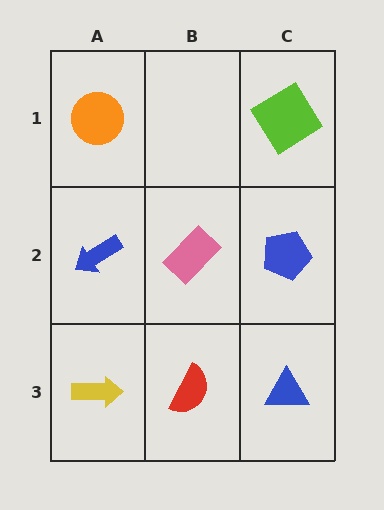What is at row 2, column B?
A pink rectangle.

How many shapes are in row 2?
3 shapes.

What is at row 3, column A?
A yellow arrow.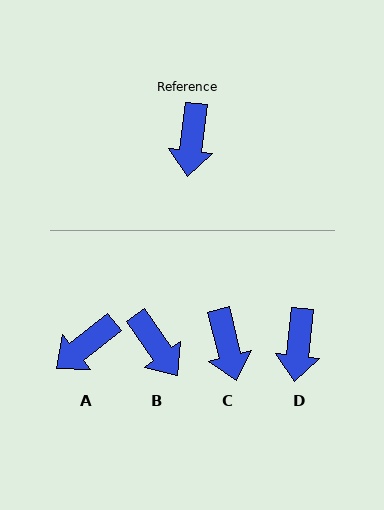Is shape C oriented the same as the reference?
No, it is off by about 21 degrees.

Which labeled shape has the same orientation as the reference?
D.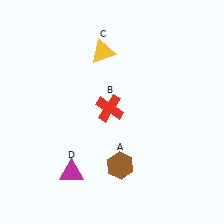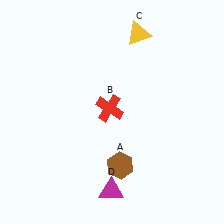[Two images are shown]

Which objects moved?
The objects that moved are: the yellow triangle (C), the magenta triangle (D).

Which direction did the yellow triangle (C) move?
The yellow triangle (C) moved right.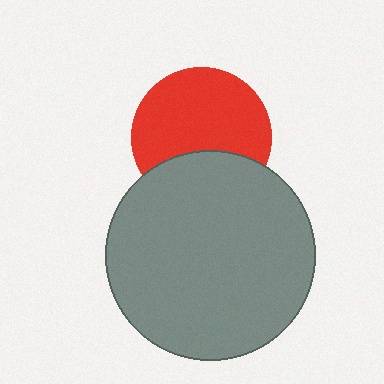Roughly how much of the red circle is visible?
Most of it is visible (roughly 68%).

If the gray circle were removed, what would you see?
You would see the complete red circle.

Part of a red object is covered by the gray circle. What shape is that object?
It is a circle.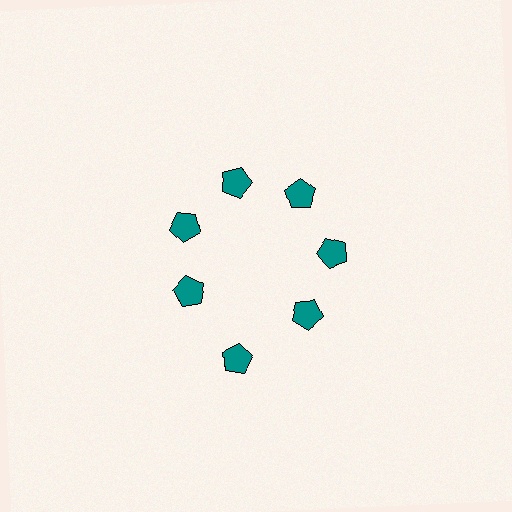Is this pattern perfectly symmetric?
No. The 7 teal pentagons are arranged in a ring, but one element near the 6 o'clock position is pushed outward from the center, breaking the 7-fold rotational symmetry.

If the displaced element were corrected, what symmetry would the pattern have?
It would have 7-fold rotational symmetry — the pattern would map onto itself every 51 degrees.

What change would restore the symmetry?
The symmetry would be restored by moving it inward, back onto the ring so that all 7 pentagons sit at equal angles and equal distance from the center.